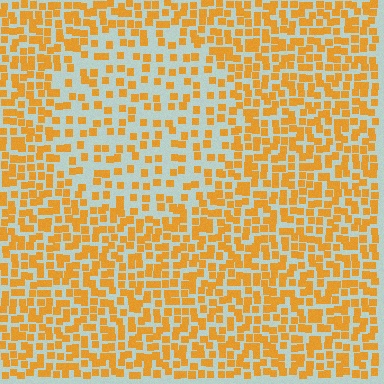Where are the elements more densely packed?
The elements are more densely packed outside the circle boundary.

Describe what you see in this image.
The image contains small orange elements arranged at two different densities. A circle-shaped region is visible where the elements are less densely packed than the surrounding area.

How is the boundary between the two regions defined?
The boundary is defined by a change in element density (approximately 2.0x ratio). All elements are the same color, size, and shape.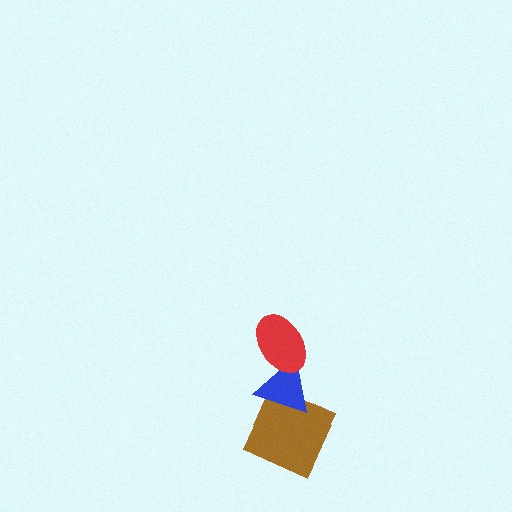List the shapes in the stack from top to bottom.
From top to bottom: the red ellipse, the blue triangle, the brown square.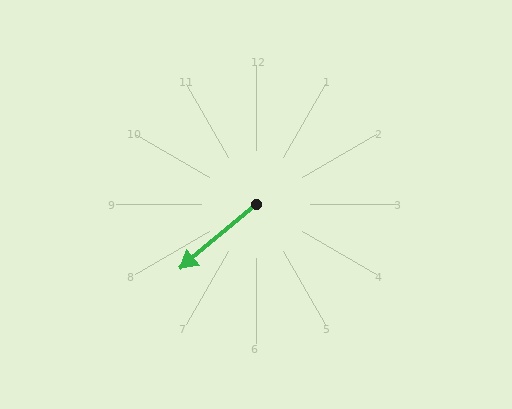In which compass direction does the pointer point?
Southwest.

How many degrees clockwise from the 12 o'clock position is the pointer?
Approximately 230 degrees.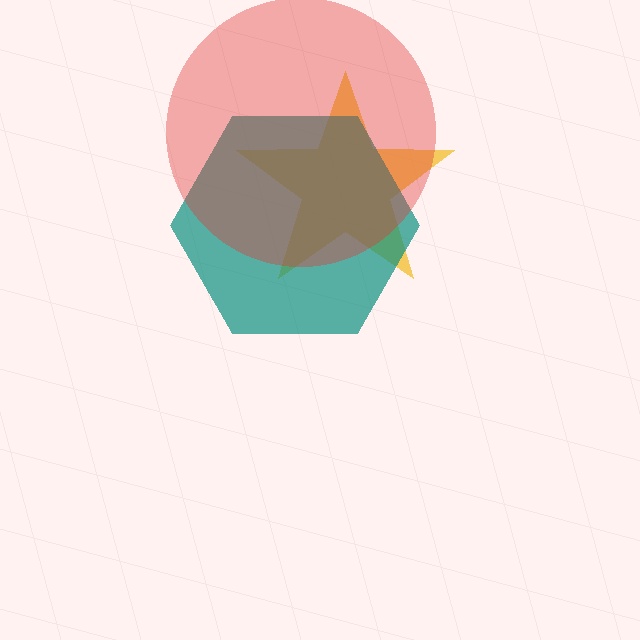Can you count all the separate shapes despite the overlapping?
Yes, there are 3 separate shapes.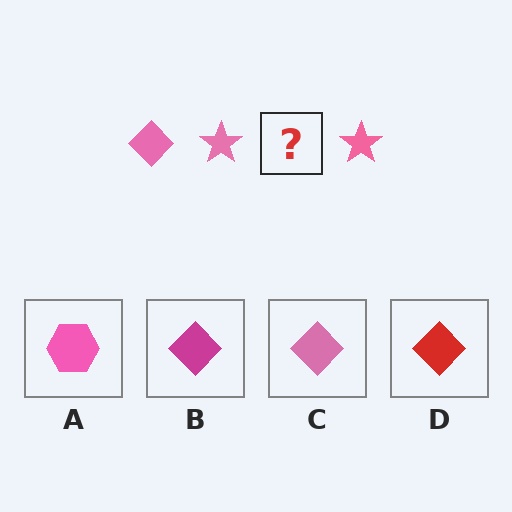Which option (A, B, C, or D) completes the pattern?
C.